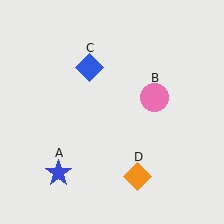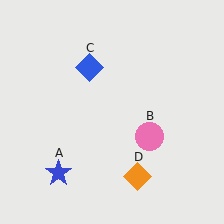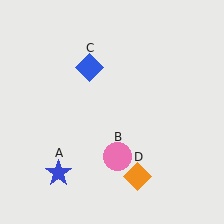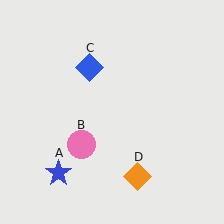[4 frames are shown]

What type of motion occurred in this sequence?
The pink circle (object B) rotated clockwise around the center of the scene.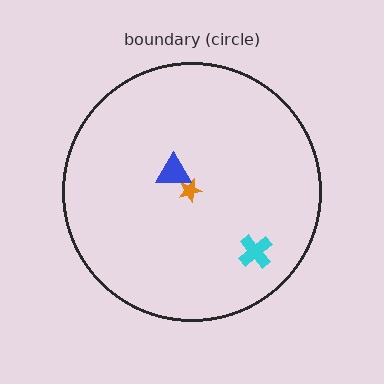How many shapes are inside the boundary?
3 inside, 0 outside.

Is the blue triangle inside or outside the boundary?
Inside.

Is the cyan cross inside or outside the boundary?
Inside.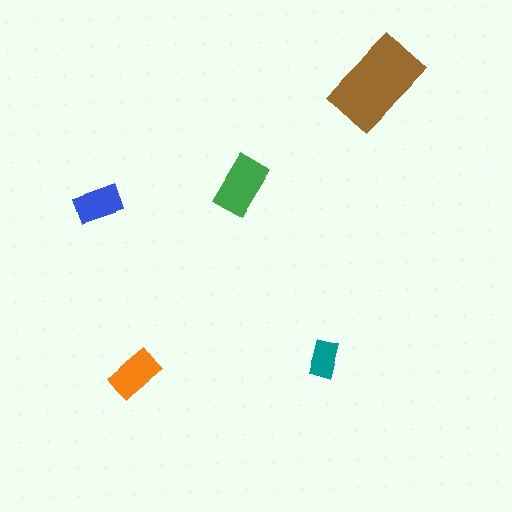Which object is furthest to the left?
The blue rectangle is leftmost.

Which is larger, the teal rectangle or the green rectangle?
The green one.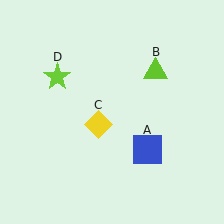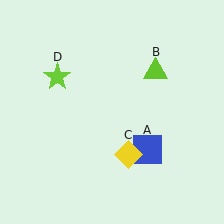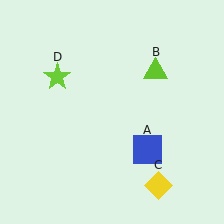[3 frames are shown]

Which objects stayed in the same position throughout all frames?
Blue square (object A) and lime triangle (object B) and lime star (object D) remained stationary.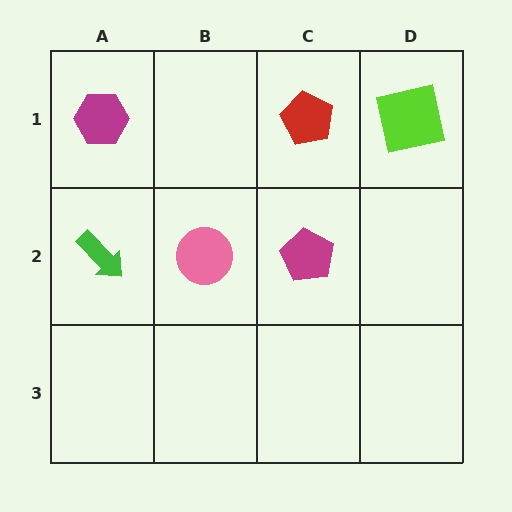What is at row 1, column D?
A lime square.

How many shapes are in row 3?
0 shapes.